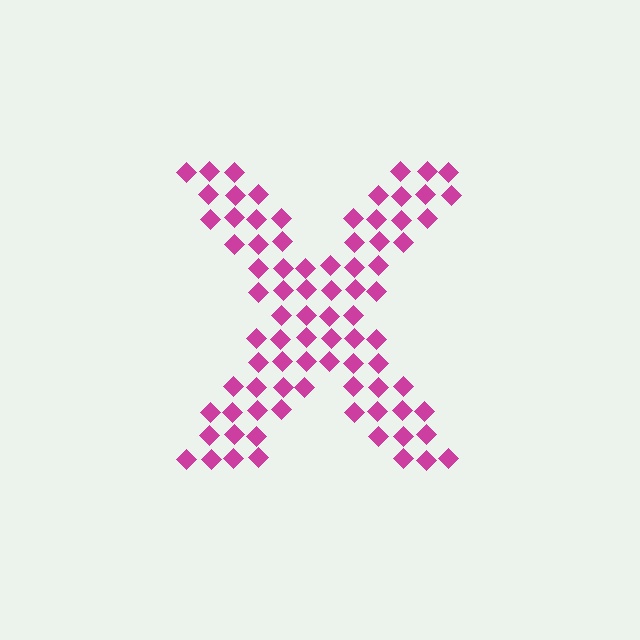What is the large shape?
The large shape is the letter X.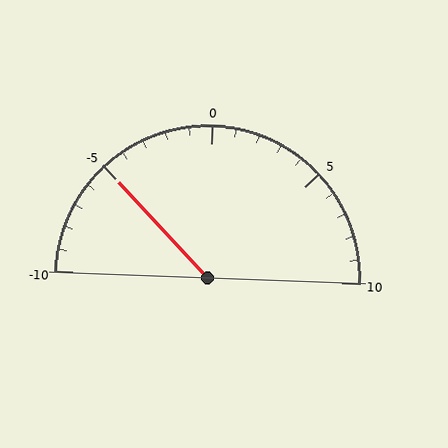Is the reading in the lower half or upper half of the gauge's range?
The reading is in the lower half of the range (-10 to 10).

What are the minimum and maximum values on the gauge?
The gauge ranges from -10 to 10.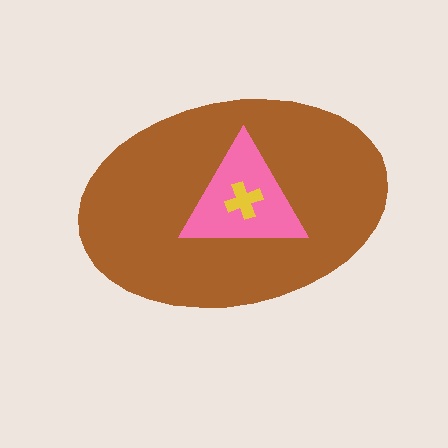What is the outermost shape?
The brown ellipse.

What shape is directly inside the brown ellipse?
The pink triangle.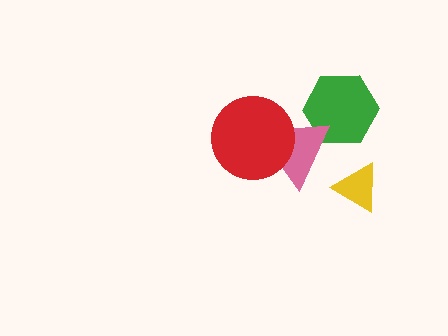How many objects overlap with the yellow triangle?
0 objects overlap with the yellow triangle.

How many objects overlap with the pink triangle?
2 objects overlap with the pink triangle.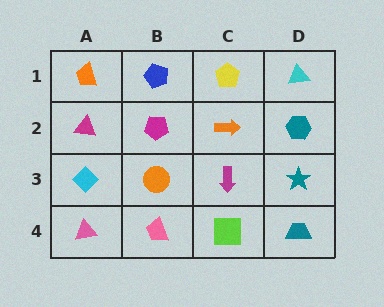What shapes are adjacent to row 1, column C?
An orange arrow (row 2, column C), a blue pentagon (row 1, column B), a cyan triangle (row 1, column D).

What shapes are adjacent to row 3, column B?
A magenta pentagon (row 2, column B), a pink trapezoid (row 4, column B), a cyan diamond (row 3, column A), a magenta arrow (row 3, column C).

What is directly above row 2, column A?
An orange trapezoid.